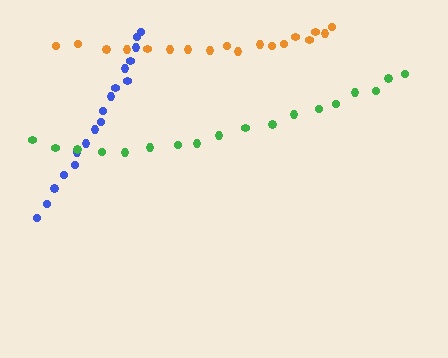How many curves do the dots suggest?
There are 3 distinct paths.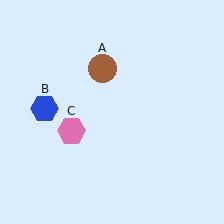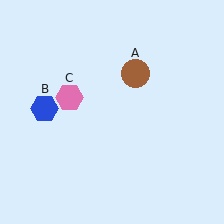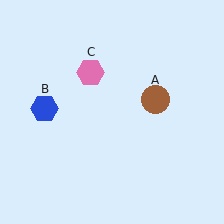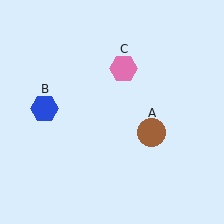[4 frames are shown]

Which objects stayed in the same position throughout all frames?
Blue hexagon (object B) remained stationary.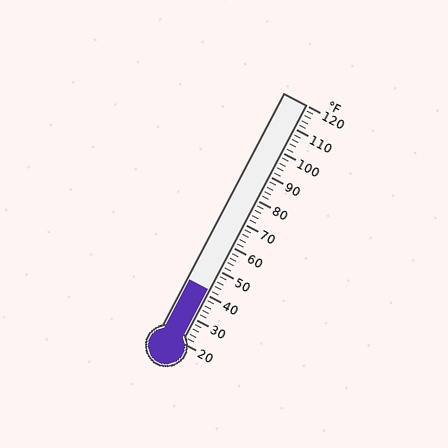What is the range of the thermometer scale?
The thermometer scale ranges from 20°F to 120°F.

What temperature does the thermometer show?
The thermometer shows approximately 42°F.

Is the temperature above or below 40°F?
The temperature is above 40°F.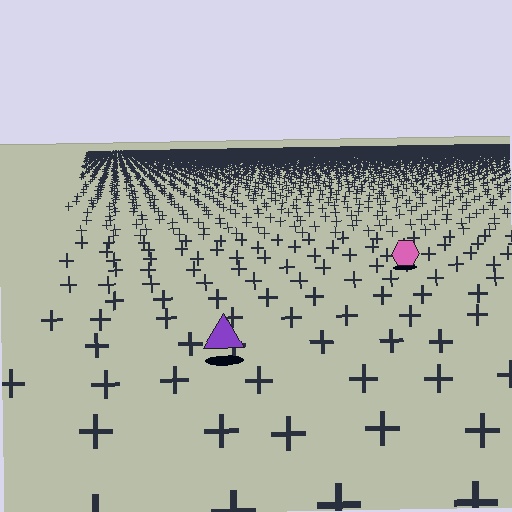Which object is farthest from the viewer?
The pink hexagon is farthest from the viewer. It appears smaller and the ground texture around it is denser.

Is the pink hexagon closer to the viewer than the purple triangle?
No. The purple triangle is closer — you can tell from the texture gradient: the ground texture is coarser near it.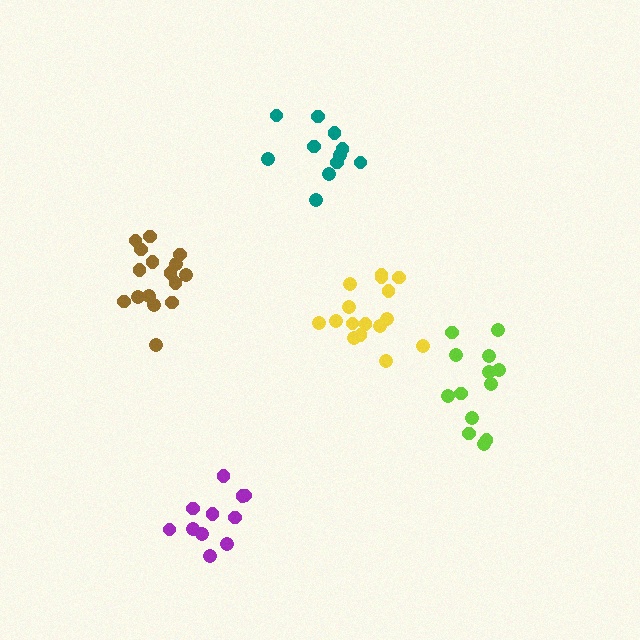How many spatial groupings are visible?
There are 5 spatial groupings.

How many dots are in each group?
Group 1: 13 dots, Group 2: 11 dots, Group 3: 16 dots, Group 4: 16 dots, Group 5: 11 dots (67 total).